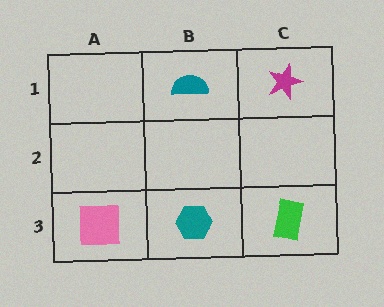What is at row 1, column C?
A magenta star.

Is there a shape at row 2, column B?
No, that cell is empty.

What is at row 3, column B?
A teal hexagon.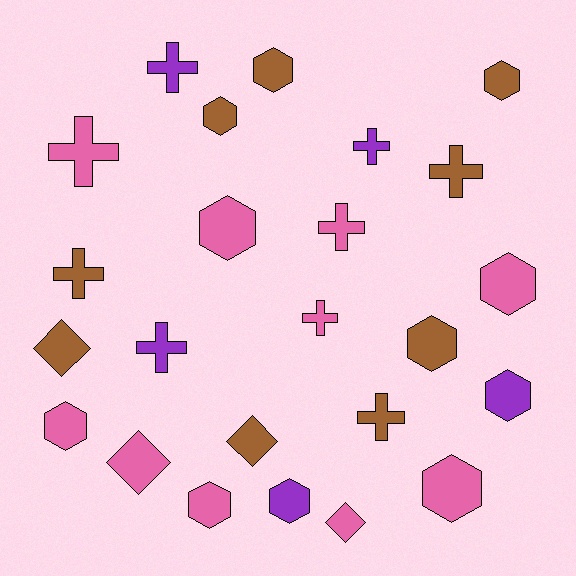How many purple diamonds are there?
There are no purple diamonds.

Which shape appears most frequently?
Hexagon, with 11 objects.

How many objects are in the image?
There are 24 objects.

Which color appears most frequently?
Pink, with 10 objects.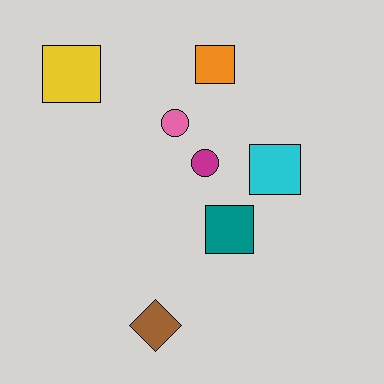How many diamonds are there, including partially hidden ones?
There is 1 diamond.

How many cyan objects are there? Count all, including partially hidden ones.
There is 1 cyan object.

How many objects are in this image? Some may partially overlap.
There are 7 objects.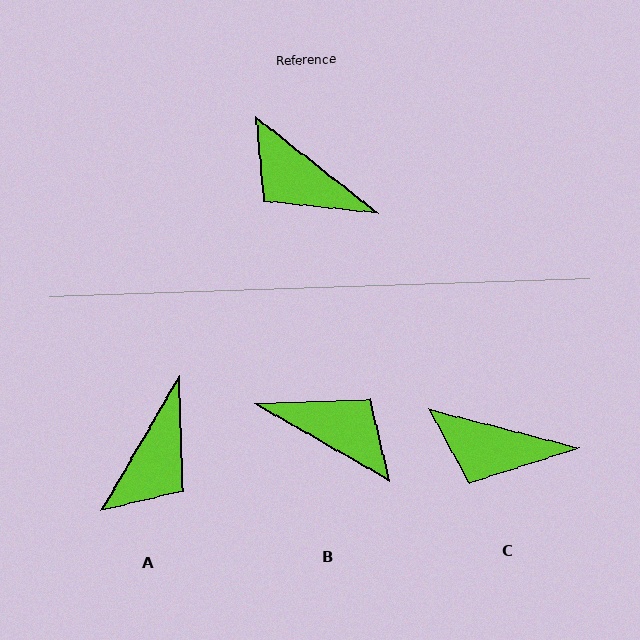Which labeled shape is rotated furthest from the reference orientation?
B, about 172 degrees away.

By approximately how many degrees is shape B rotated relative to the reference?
Approximately 172 degrees clockwise.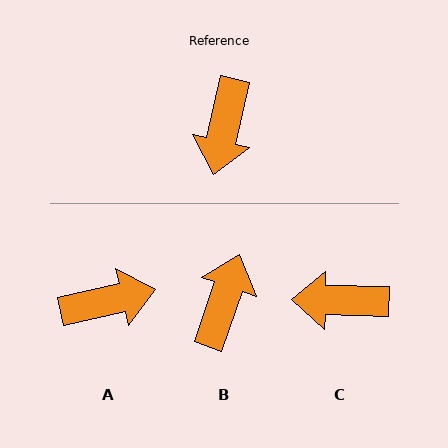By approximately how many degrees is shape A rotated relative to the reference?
Approximately 116 degrees counter-clockwise.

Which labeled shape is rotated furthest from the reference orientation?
B, about 174 degrees away.